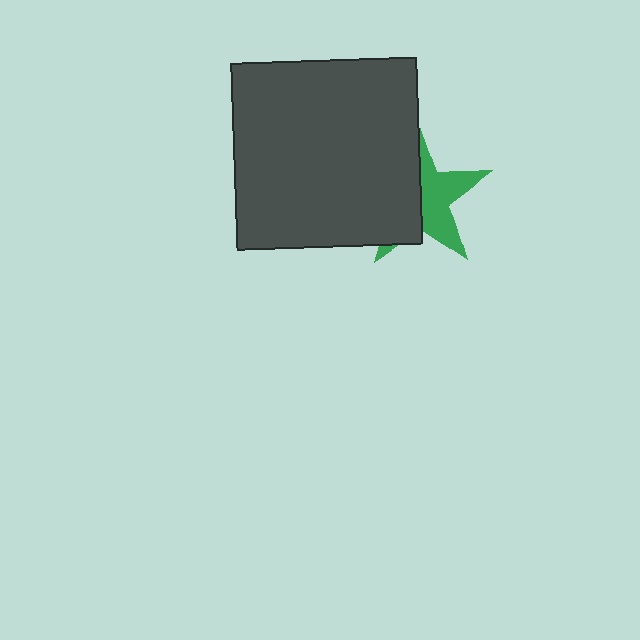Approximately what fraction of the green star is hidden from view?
Roughly 52% of the green star is hidden behind the dark gray square.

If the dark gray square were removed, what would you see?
You would see the complete green star.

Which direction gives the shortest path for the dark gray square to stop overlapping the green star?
Moving left gives the shortest separation.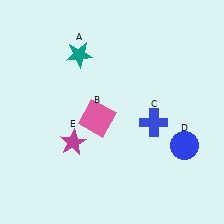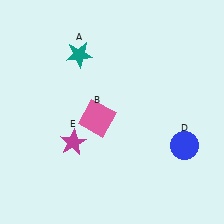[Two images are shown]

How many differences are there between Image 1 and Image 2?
There is 1 difference between the two images.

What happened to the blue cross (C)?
The blue cross (C) was removed in Image 2. It was in the bottom-right area of Image 1.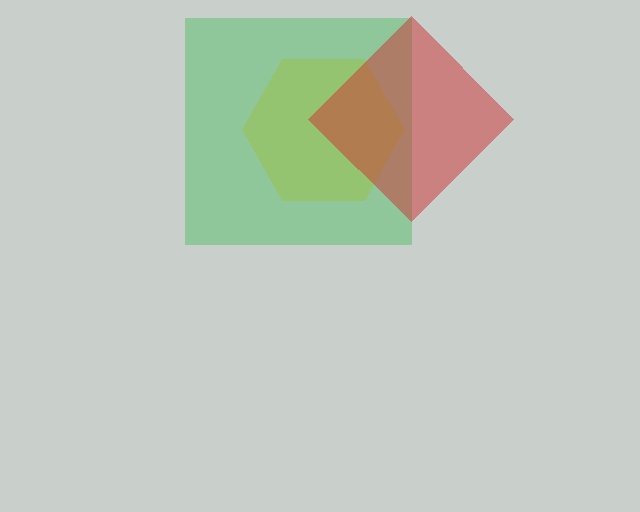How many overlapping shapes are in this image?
There are 3 overlapping shapes in the image.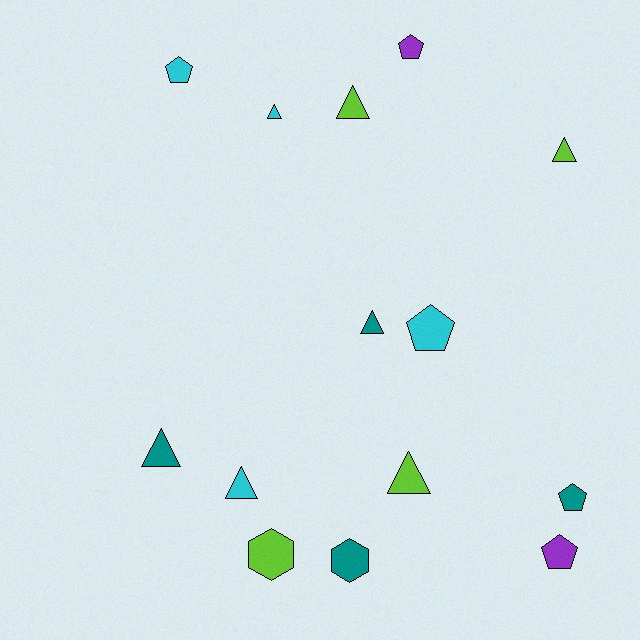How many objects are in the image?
There are 14 objects.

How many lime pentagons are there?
There are no lime pentagons.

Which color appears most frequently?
Cyan, with 4 objects.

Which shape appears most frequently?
Triangle, with 7 objects.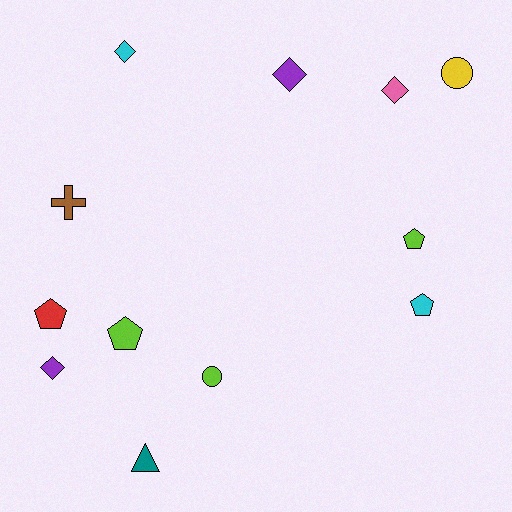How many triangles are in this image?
There is 1 triangle.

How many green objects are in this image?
There are no green objects.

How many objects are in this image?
There are 12 objects.